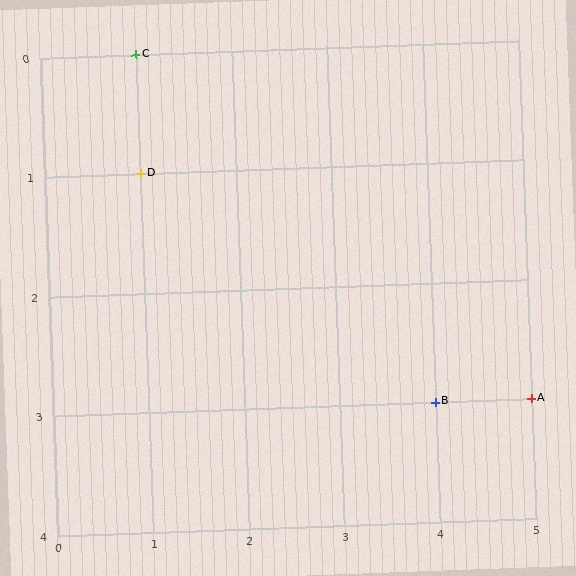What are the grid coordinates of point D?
Point D is at grid coordinates (1, 1).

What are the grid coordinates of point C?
Point C is at grid coordinates (1, 0).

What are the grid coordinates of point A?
Point A is at grid coordinates (5, 3).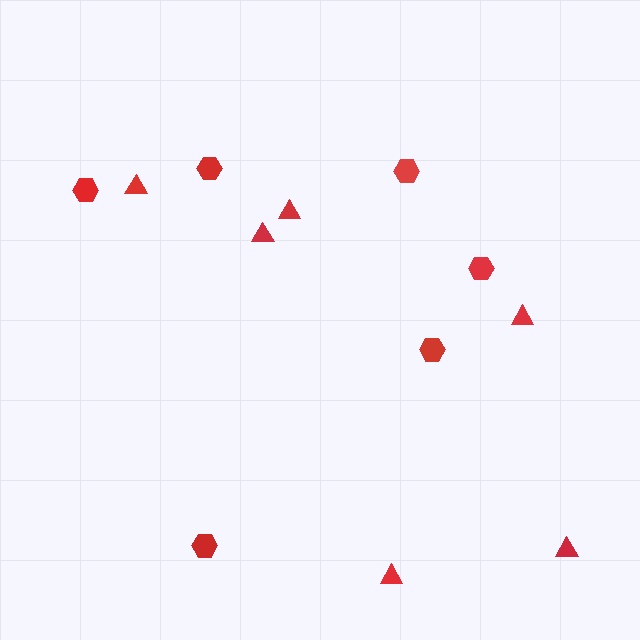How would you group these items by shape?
There are 2 groups: one group of hexagons (6) and one group of triangles (6).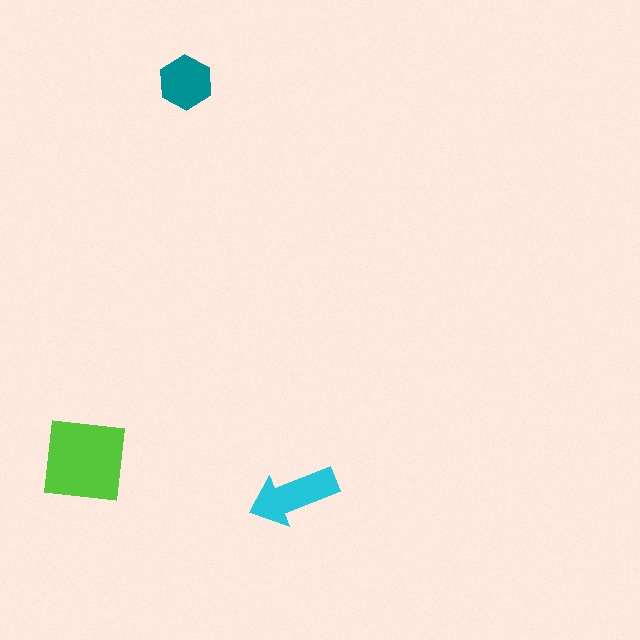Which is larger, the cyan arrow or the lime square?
The lime square.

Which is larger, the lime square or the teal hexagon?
The lime square.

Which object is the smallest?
The teal hexagon.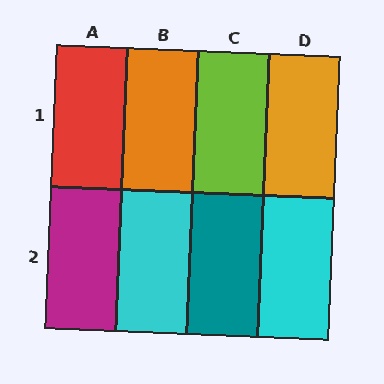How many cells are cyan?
2 cells are cyan.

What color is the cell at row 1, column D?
Orange.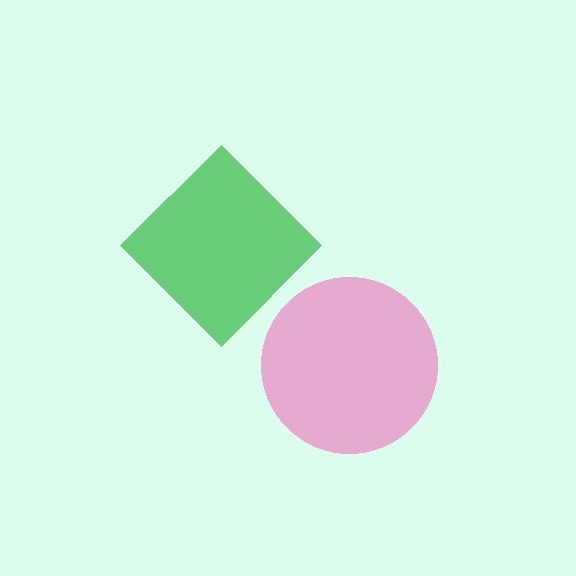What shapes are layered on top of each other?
The layered shapes are: a green diamond, a pink circle.